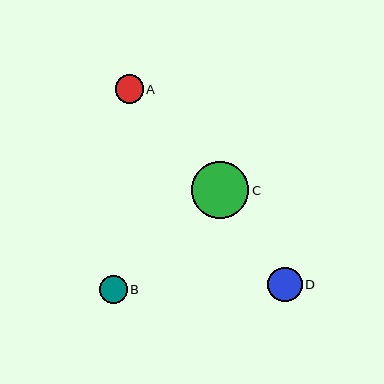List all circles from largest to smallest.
From largest to smallest: C, D, A, B.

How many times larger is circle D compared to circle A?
Circle D is approximately 1.2 times the size of circle A.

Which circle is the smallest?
Circle B is the smallest with a size of approximately 28 pixels.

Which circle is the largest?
Circle C is the largest with a size of approximately 57 pixels.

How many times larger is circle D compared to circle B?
Circle D is approximately 1.2 times the size of circle B.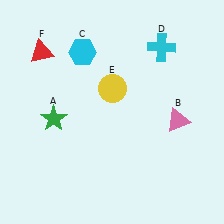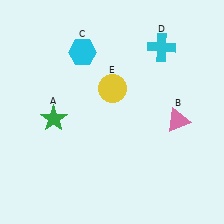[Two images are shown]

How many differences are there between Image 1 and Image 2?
There is 1 difference between the two images.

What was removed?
The red triangle (F) was removed in Image 2.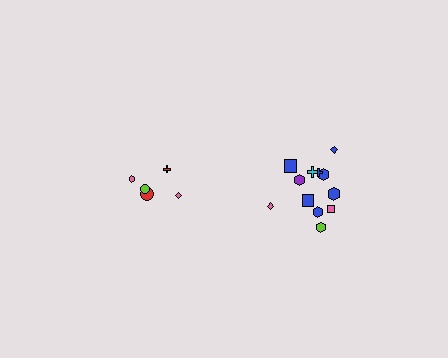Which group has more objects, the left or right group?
The right group.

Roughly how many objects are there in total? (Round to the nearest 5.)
Roughly 15 objects in total.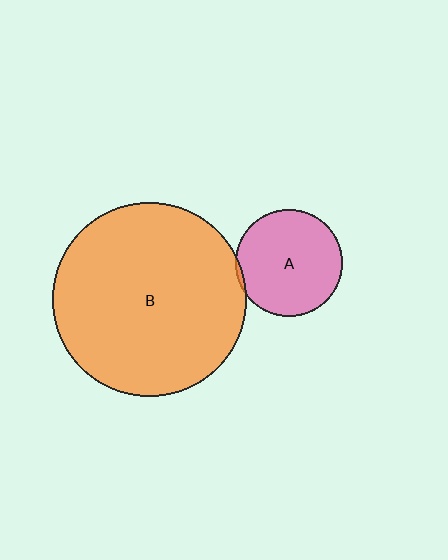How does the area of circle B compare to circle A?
Approximately 3.3 times.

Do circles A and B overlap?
Yes.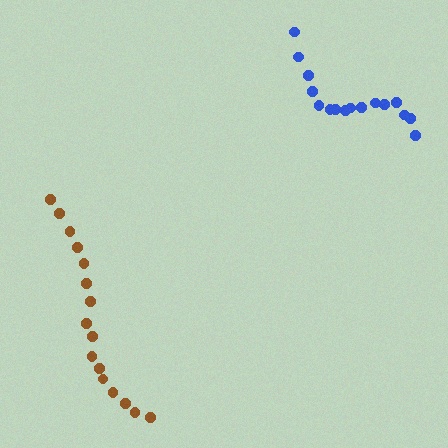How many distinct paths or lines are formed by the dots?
There are 2 distinct paths.